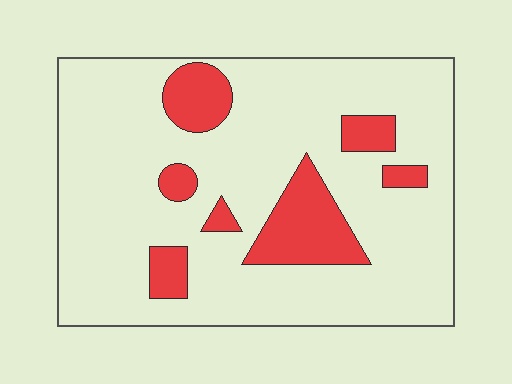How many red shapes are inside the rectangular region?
7.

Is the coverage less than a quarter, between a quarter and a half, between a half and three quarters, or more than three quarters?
Less than a quarter.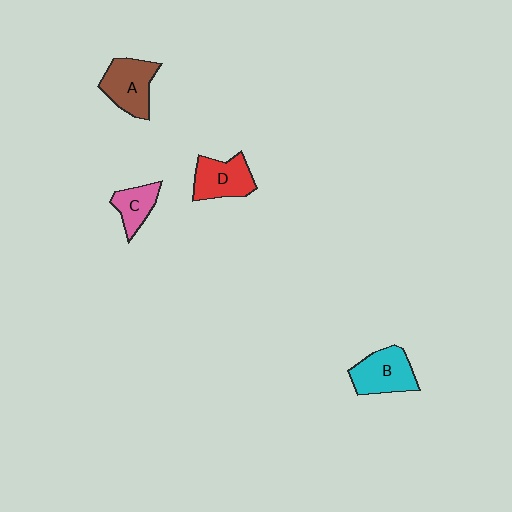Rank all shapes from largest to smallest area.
From largest to smallest: A (brown), B (cyan), D (red), C (pink).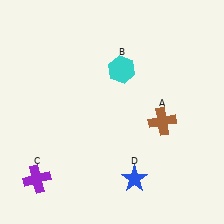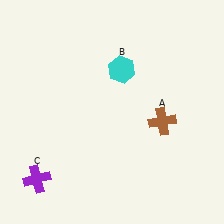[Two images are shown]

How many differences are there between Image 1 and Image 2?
There is 1 difference between the two images.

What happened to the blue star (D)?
The blue star (D) was removed in Image 2. It was in the bottom-right area of Image 1.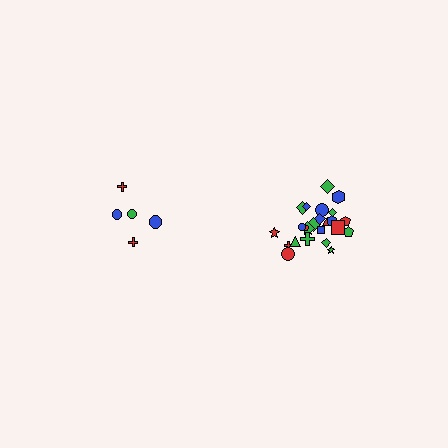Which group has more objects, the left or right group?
The right group.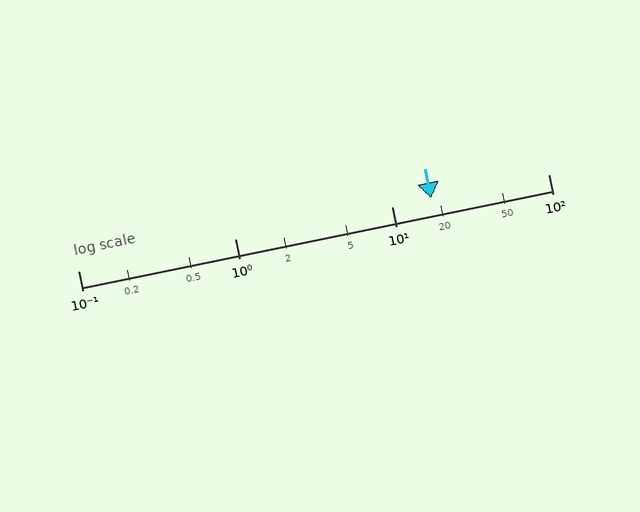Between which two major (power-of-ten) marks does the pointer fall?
The pointer is between 10 and 100.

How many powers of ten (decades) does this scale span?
The scale spans 3 decades, from 0.1 to 100.